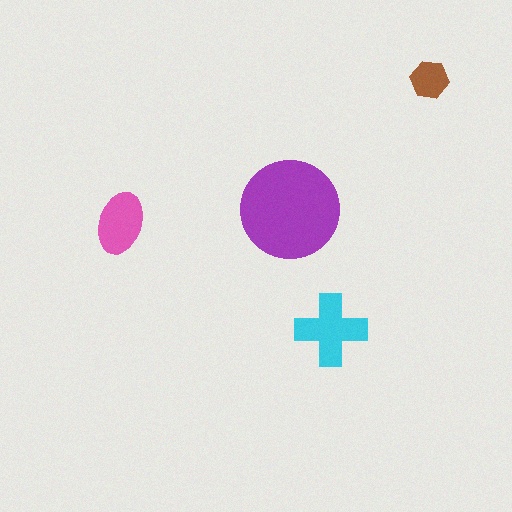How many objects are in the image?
There are 4 objects in the image.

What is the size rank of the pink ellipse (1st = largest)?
3rd.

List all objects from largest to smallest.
The purple circle, the cyan cross, the pink ellipse, the brown hexagon.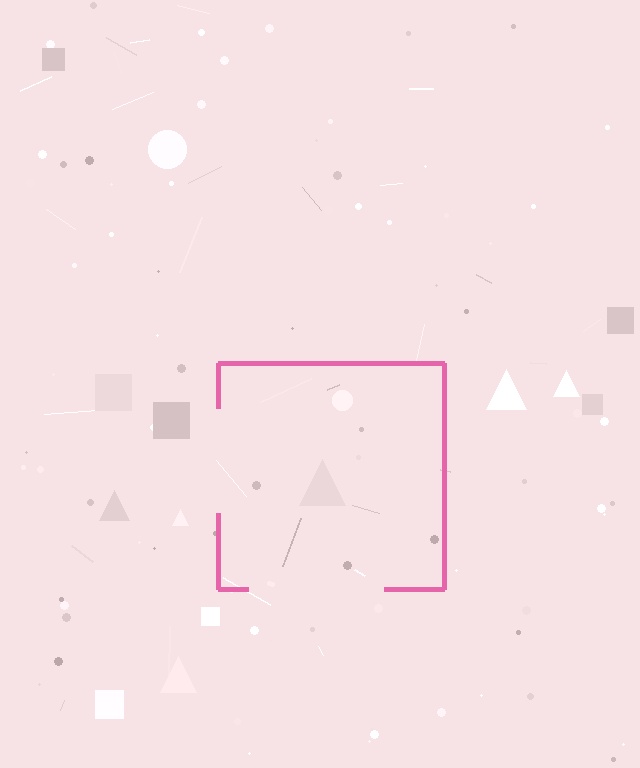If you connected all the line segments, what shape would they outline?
They would outline a square.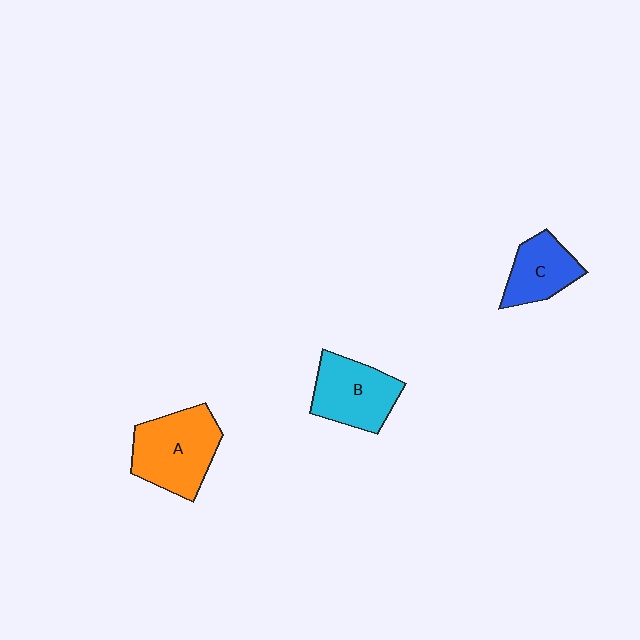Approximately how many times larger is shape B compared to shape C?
Approximately 1.3 times.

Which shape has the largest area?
Shape A (orange).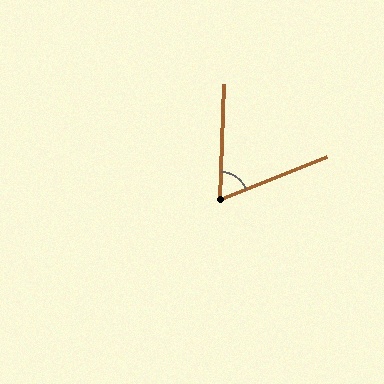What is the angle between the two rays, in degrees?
Approximately 66 degrees.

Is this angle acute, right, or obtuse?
It is acute.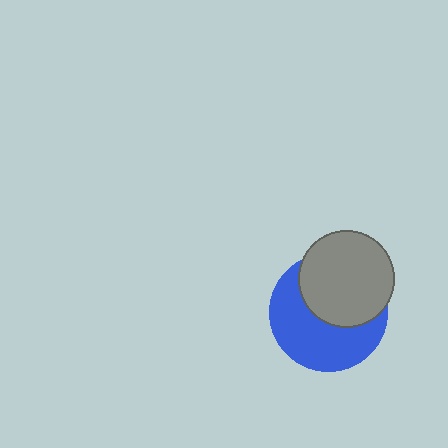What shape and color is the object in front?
The object in front is a gray circle.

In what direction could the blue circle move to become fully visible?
The blue circle could move toward the lower-left. That would shift it out from behind the gray circle entirely.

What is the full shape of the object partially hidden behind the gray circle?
The partially hidden object is a blue circle.